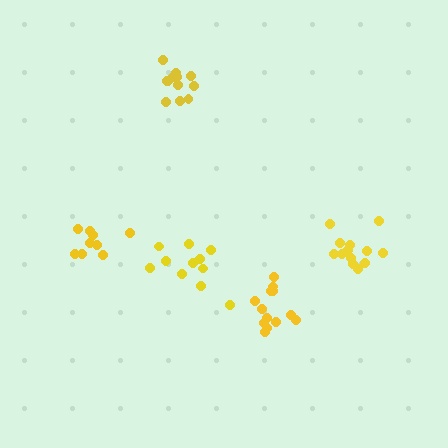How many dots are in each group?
Group 1: 11 dots, Group 2: 13 dots, Group 3: 13 dots, Group 4: 13 dots, Group 5: 9 dots (59 total).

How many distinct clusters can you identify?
There are 5 distinct clusters.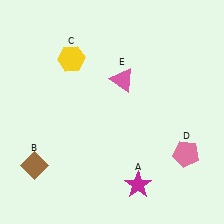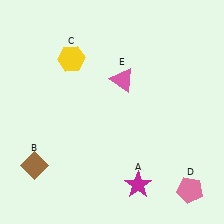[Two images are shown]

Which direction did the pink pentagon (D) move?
The pink pentagon (D) moved down.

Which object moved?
The pink pentagon (D) moved down.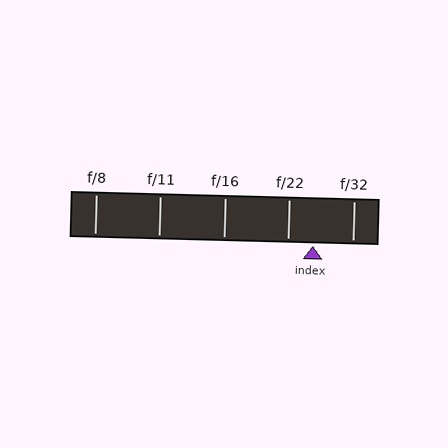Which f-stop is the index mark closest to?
The index mark is closest to f/22.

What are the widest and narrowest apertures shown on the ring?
The widest aperture shown is f/8 and the narrowest is f/32.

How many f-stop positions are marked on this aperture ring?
There are 5 f-stop positions marked.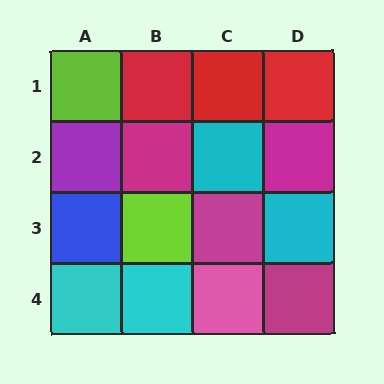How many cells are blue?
1 cell is blue.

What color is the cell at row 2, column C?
Cyan.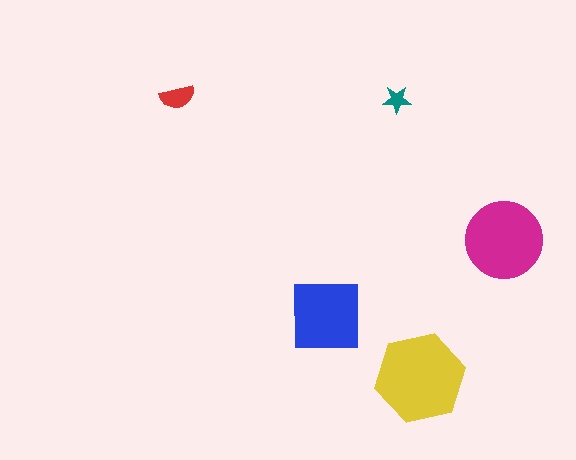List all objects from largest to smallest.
The yellow hexagon, the magenta circle, the blue square, the red semicircle, the teal star.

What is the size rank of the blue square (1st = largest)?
3rd.